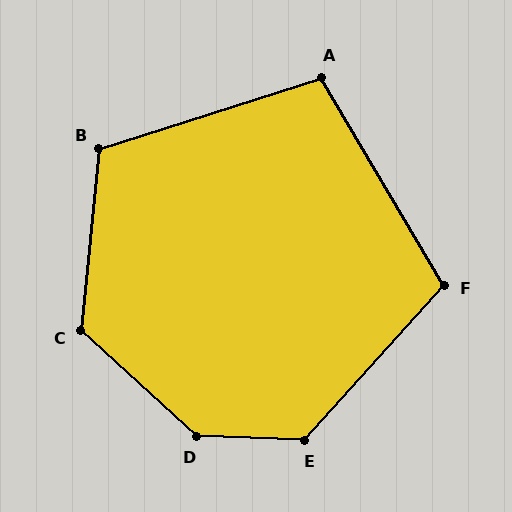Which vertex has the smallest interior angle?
A, at approximately 103 degrees.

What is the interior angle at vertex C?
Approximately 127 degrees (obtuse).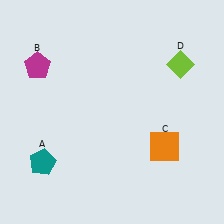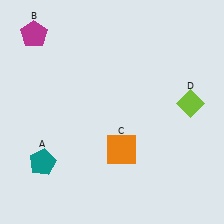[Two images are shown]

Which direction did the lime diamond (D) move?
The lime diamond (D) moved down.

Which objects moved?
The objects that moved are: the magenta pentagon (B), the orange square (C), the lime diamond (D).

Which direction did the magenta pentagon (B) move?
The magenta pentagon (B) moved up.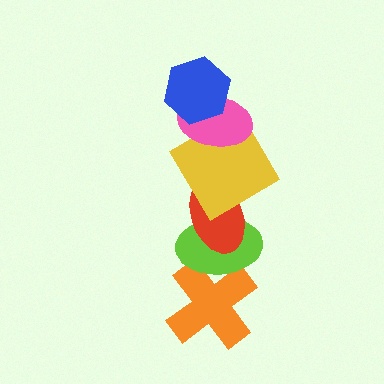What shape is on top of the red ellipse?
The yellow diamond is on top of the red ellipse.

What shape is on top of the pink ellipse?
The blue hexagon is on top of the pink ellipse.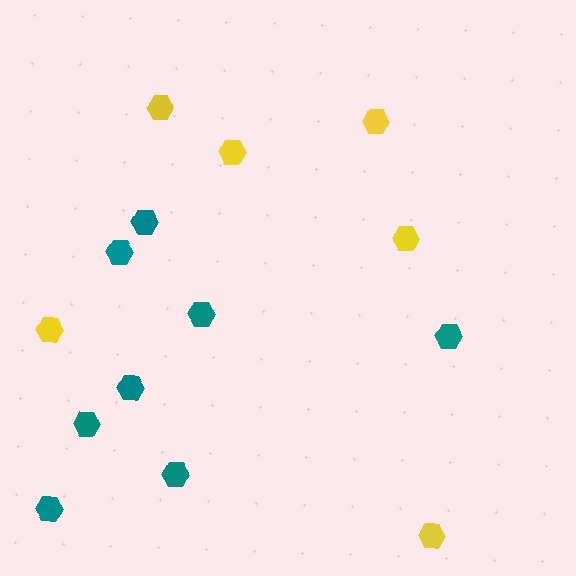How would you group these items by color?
There are 2 groups: one group of teal hexagons (8) and one group of yellow hexagons (6).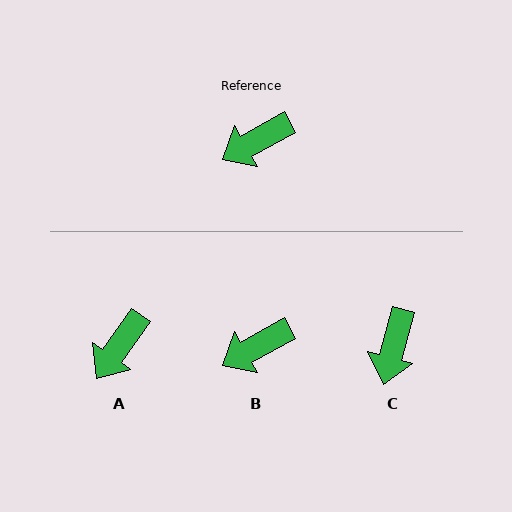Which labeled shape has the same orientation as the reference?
B.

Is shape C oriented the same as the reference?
No, it is off by about 46 degrees.